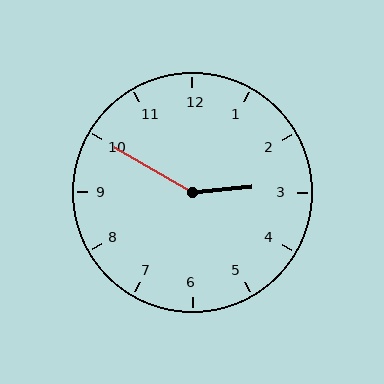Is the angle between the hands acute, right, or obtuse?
It is obtuse.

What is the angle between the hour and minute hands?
Approximately 145 degrees.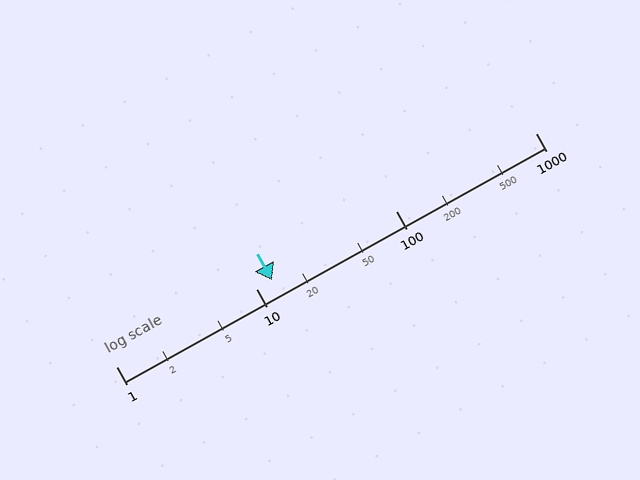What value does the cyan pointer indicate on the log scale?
The pointer indicates approximately 13.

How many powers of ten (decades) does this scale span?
The scale spans 3 decades, from 1 to 1000.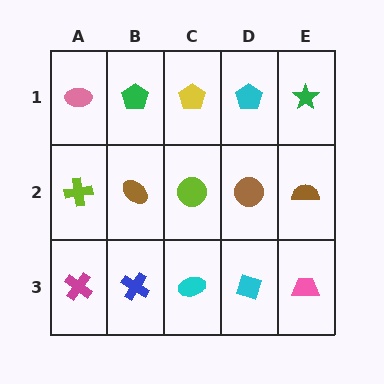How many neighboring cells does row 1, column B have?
3.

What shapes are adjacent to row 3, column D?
A brown circle (row 2, column D), a cyan ellipse (row 3, column C), a pink trapezoid (row 3, column E).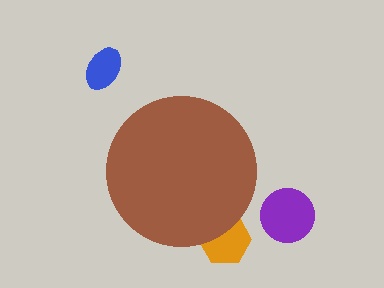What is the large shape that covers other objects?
A brown circle.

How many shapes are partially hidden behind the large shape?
1 shape is partially hidden.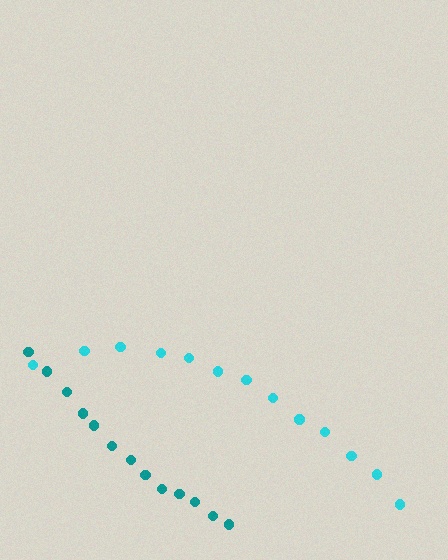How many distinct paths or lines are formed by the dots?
There are 2 distinct paths.